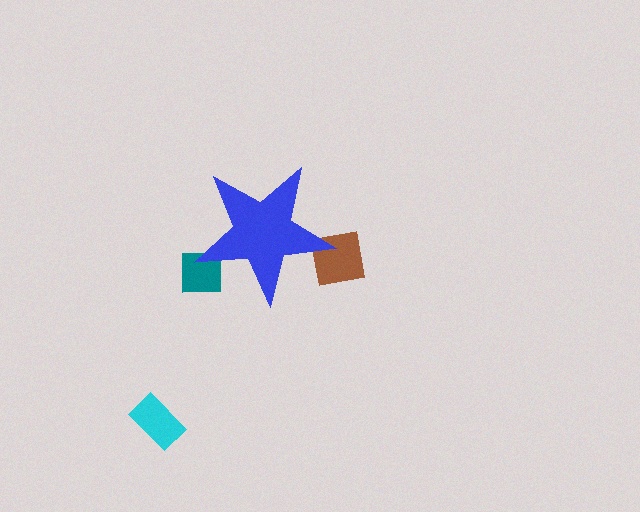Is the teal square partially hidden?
Yes, the teal square is partially hidden behind the blue star.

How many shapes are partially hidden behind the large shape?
2 shapes are partially hidden.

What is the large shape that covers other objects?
A blue star.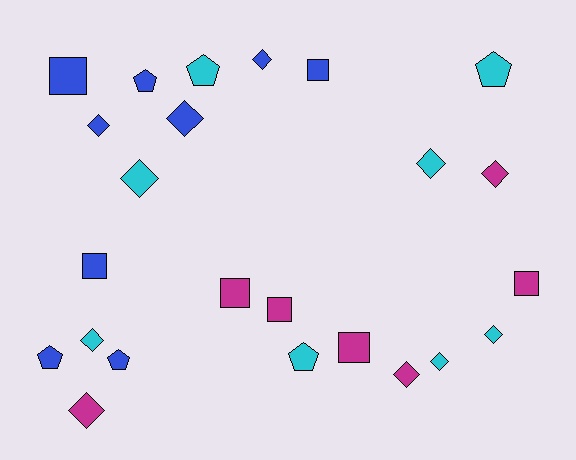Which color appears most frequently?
Blue, with 9 objects.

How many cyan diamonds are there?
There are 5 cyan diamonds.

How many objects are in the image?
There are 24 objects.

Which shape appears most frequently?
Diamond, with 11 objects.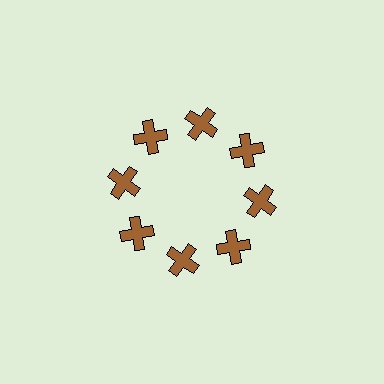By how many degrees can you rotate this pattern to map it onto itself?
The pattern maps onto itself every 45 degrees of rotation.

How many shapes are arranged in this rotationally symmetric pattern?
There are 8 shapes, arranged in 8 groups of 1.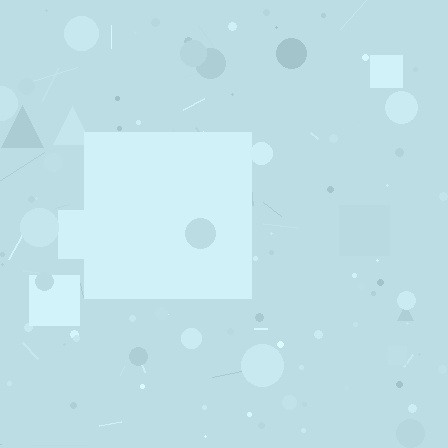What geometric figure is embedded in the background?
A square is embedded in the background.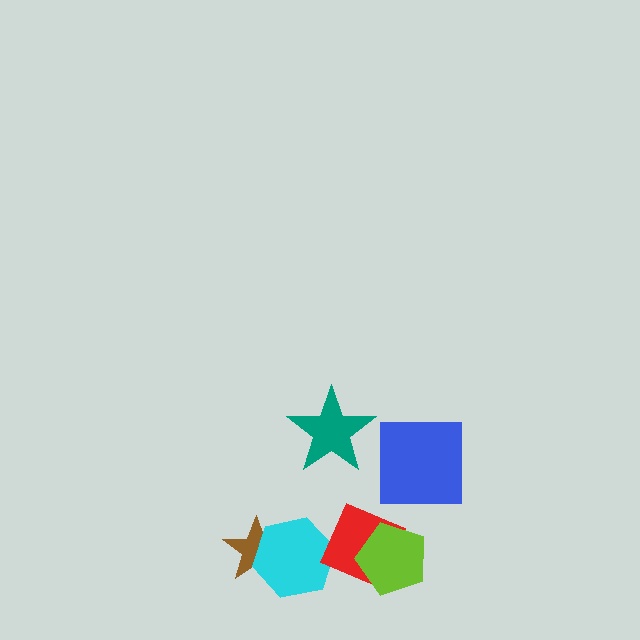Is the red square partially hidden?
Yes, it is partially covered by another shape.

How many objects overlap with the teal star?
0 objects overlap with the teal star.